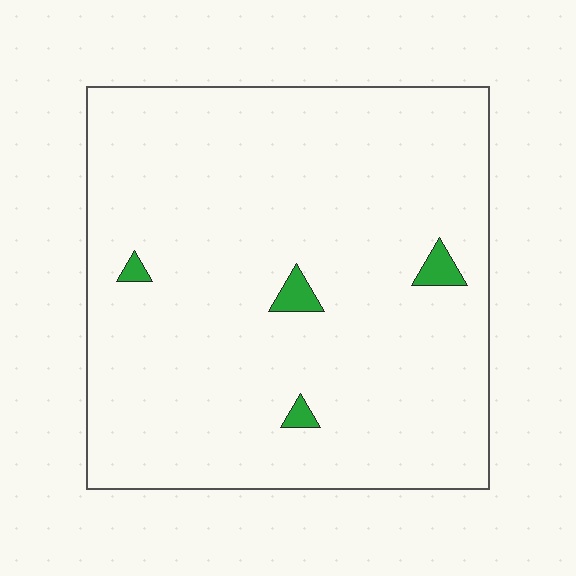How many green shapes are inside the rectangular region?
4.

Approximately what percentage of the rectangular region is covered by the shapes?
Approximately 5%.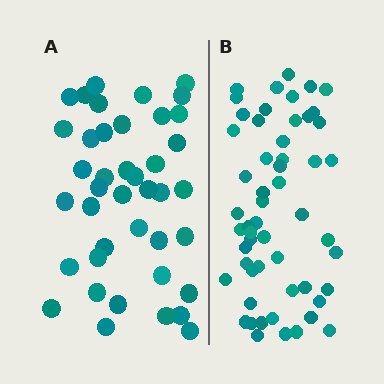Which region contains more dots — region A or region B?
Region B (the right region) has more dots.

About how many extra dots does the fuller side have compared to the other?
Region B has approximately 15 more dots than region A.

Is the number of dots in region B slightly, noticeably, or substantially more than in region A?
Region B has noticeably more, but not dramatically so. The ratio is roughly 1.3 to 1.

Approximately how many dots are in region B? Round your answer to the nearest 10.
About 60 dots. (The exact count is 55, which rounds to 60.)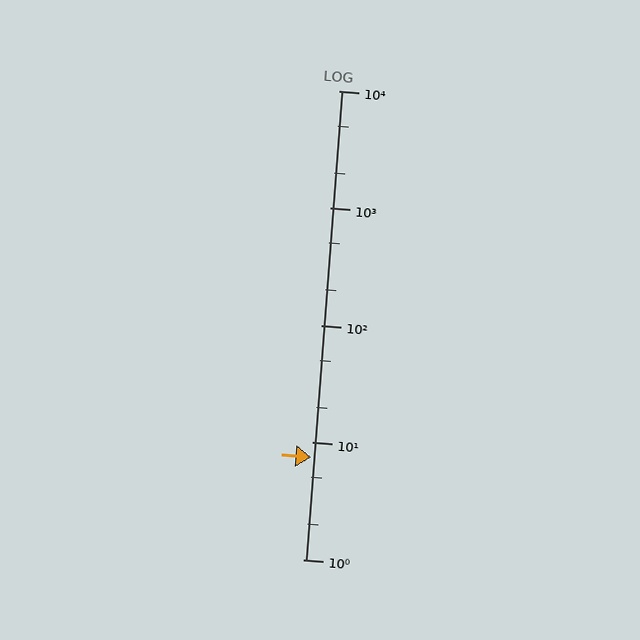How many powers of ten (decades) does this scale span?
The scale spans 4 decades, from 1 to 10000.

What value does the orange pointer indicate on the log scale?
The pointer indicates approximately 7.4.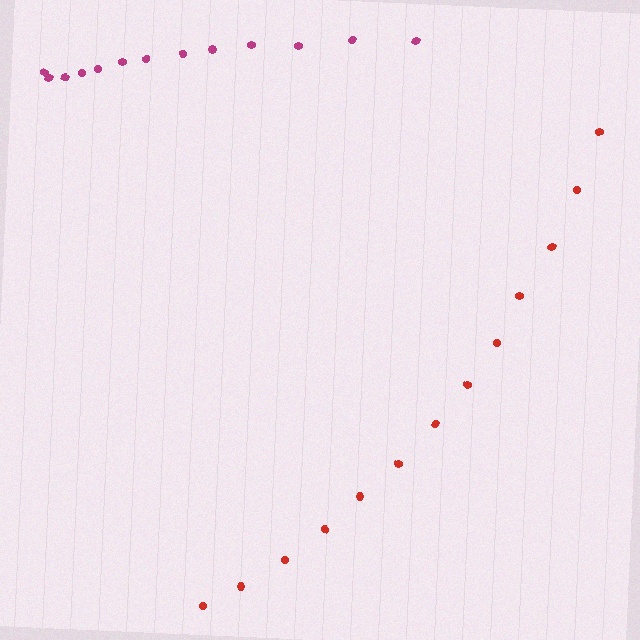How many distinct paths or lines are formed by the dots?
There are 2 distinct paths.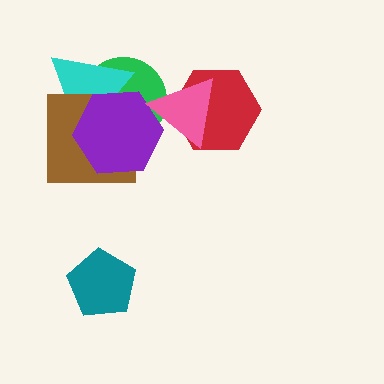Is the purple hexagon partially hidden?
Yes, it is partially covered by another shape.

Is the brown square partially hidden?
Yes, it is partially covered by another shape.